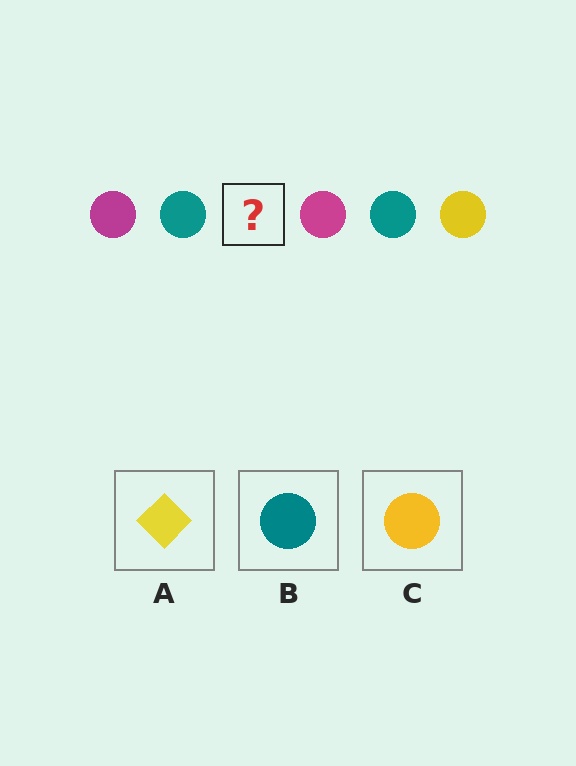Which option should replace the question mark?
Option C.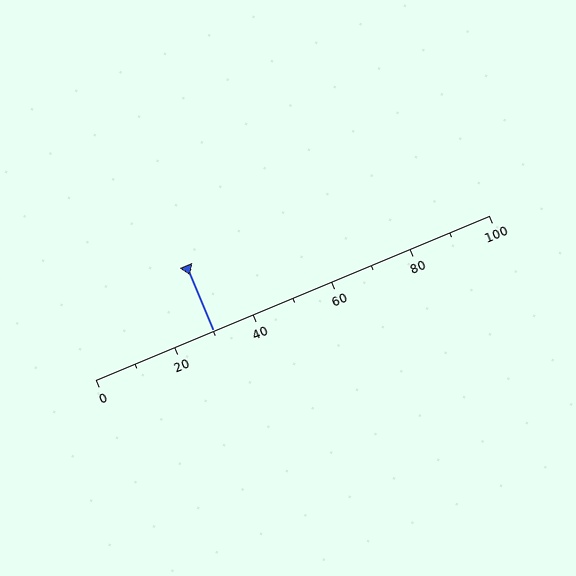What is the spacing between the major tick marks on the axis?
The major ticks are spaced 20 apart.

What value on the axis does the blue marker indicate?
The marker indicates approximately 30.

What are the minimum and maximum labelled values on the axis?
The axis runs from 0 to 100.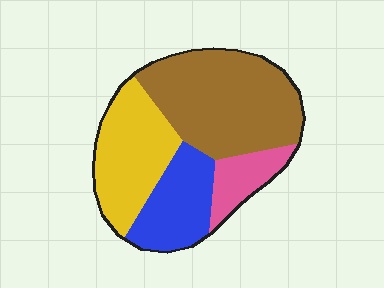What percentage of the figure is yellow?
Yellow takes up about one quarter (1/4) of the figure.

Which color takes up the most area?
Brown, at roughly 40%.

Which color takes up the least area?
Pink, at roughly 10%.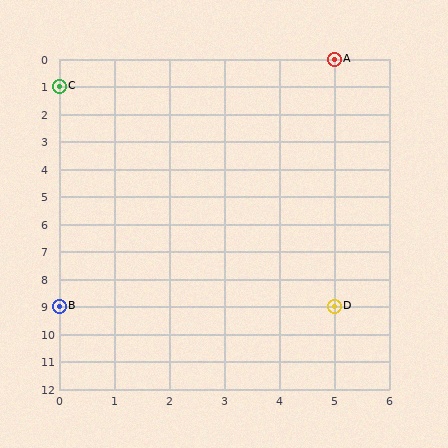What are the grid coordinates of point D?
Point D is at grid coordinates (5, 9).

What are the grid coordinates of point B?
Point B is at grid coordinates (0, 9).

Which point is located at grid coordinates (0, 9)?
Point B is at (0, 9).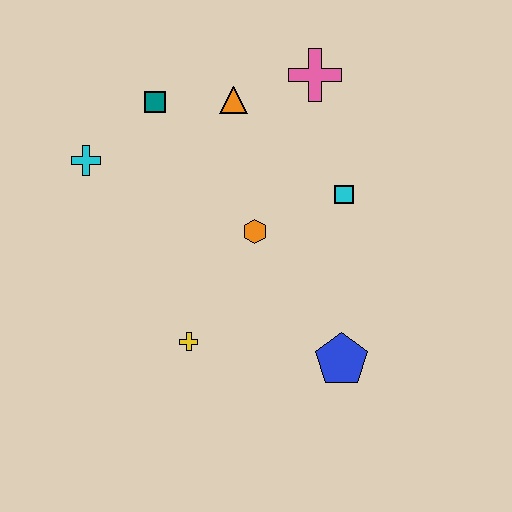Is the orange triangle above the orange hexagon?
Yes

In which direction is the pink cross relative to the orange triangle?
The pink cross is to the right of the orange triangle.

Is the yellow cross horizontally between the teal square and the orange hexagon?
Yes